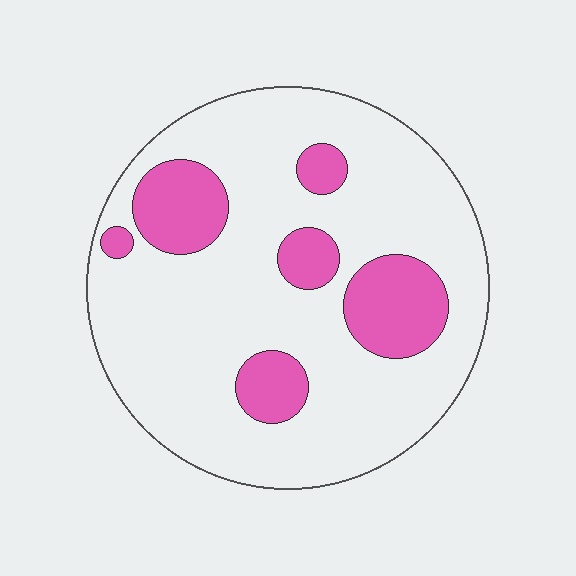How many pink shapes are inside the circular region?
6.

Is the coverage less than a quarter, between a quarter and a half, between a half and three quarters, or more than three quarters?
Less than a quarter.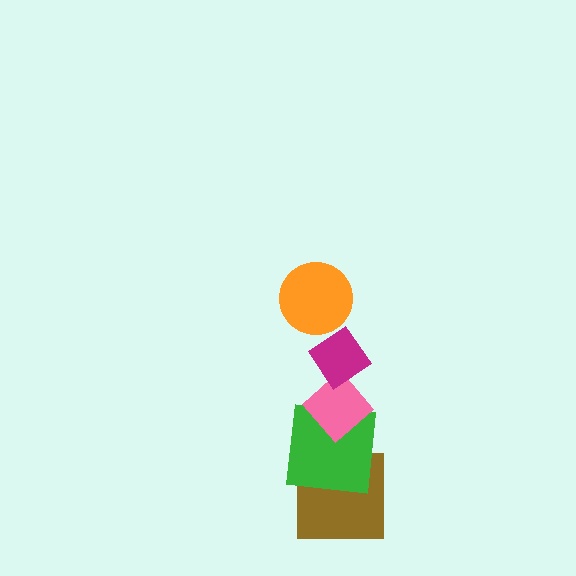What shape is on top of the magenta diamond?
The orange circle is on top of the magenta diamond.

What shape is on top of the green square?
The pink diamond is on top of the green square.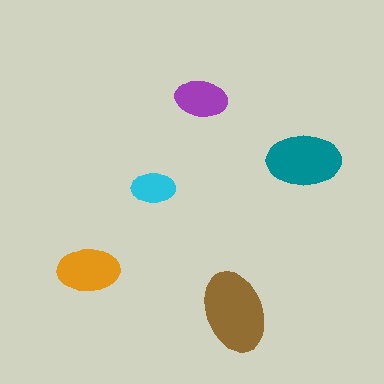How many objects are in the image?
There are 5 objects in the image.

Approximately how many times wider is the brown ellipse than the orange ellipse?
About 1.5 times wider.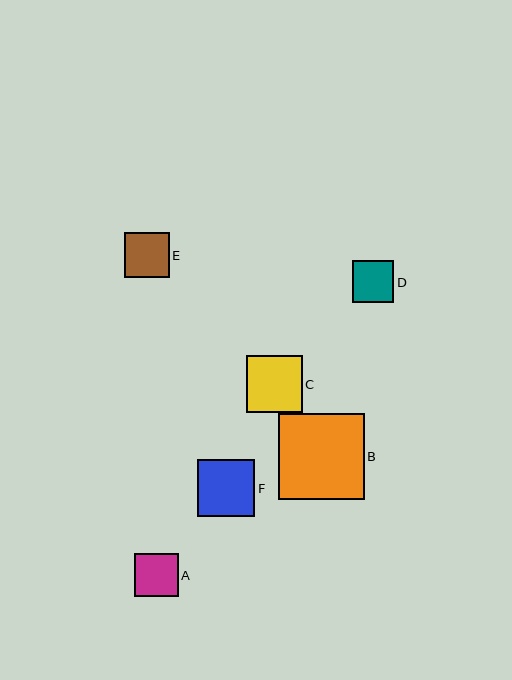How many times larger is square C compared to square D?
Square C is approximately 1.3 times the size of square D.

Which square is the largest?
Square B is the largest with a size of approximately 86 pixels.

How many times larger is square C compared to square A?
Square C is approximately 1.3 times the size of square A.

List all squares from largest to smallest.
From largest to smallest: B, F, C, E, A, D.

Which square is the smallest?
Square D is the smallest with a size of approximately 42 pixels.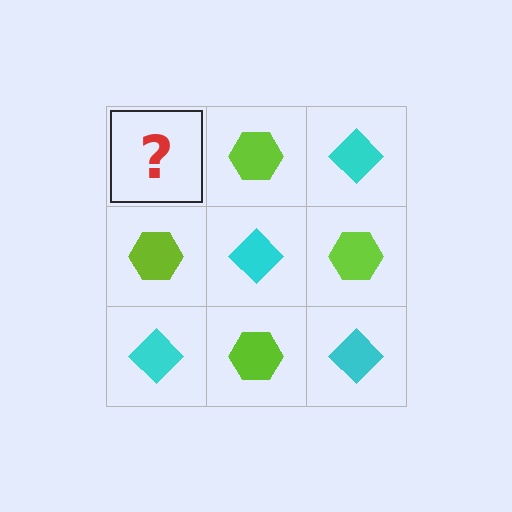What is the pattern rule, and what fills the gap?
The rule is that it alternates cyan diamond and lime hexagon in a checkerboard pattern. The gap should be filled with a cyan diamond.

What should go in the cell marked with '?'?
The missing cell should contain a cyan diamond.